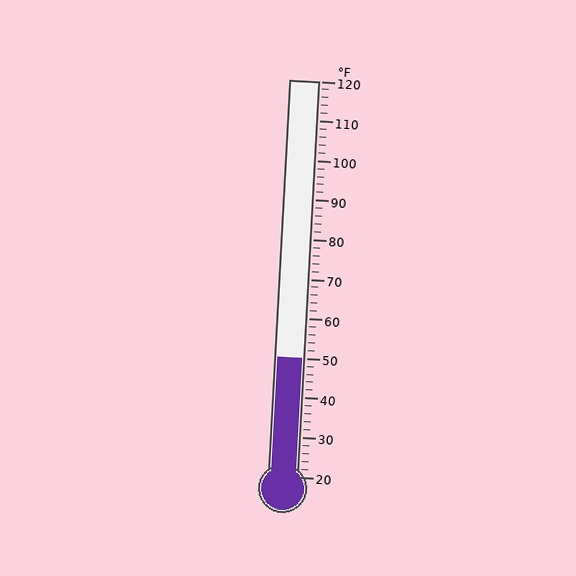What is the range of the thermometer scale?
The thermometer scale ranges from 20°F to 120°F.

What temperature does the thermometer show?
The thermometer shows approximately 50°F.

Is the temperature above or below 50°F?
The temperature is at 50°F.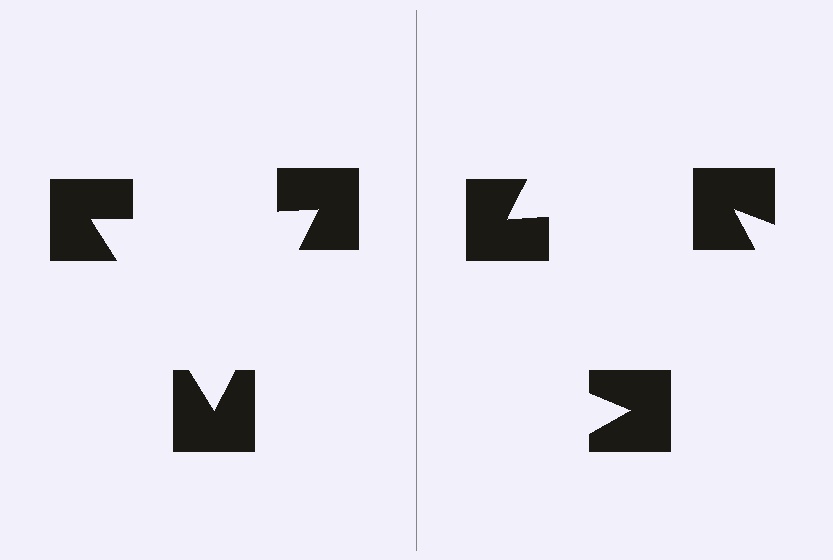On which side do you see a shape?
An illusory triangle appears on the left side. On the right side the wedge cuts are rotated, so no coherent shape forms.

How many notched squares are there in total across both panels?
6 — 3 on each side.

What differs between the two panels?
The notched squares are positioned identically on both sides; only the wedge orientations differ. On the left they align to a triangle; on the right they are misaligned.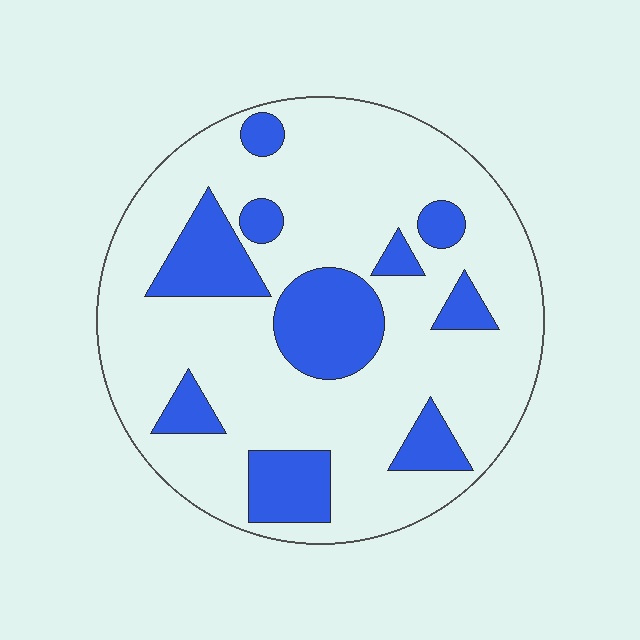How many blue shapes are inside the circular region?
10.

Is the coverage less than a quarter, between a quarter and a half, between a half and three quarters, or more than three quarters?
Less than a quarter.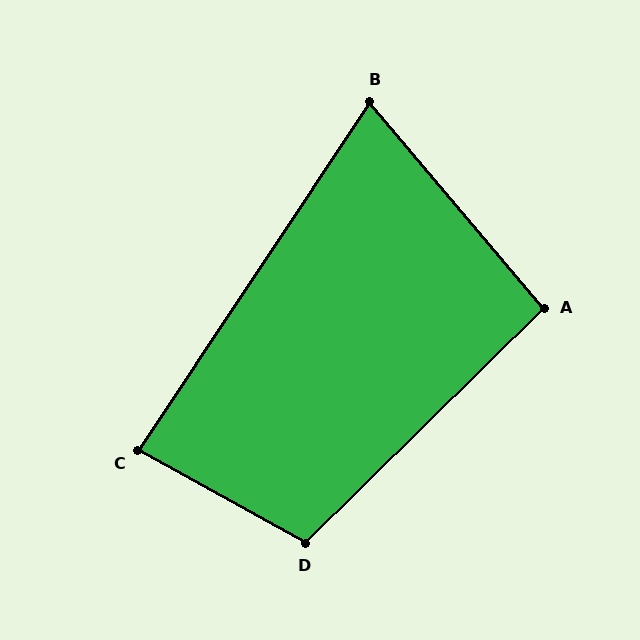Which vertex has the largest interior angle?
D, at approximately 106 degrees.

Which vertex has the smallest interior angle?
B, at approximately 74 degrees.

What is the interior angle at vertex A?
Approximately 95 degrees (approximately right).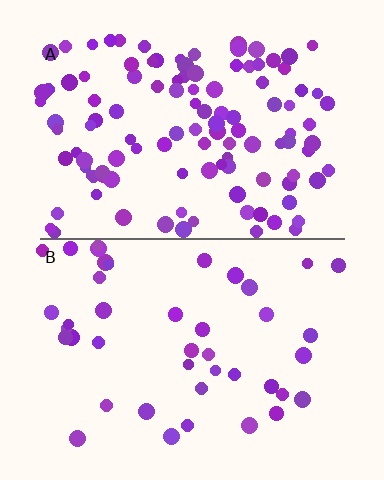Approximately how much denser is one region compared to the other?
Approximately 2.7× — region A over region B.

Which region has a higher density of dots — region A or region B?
A (the top).